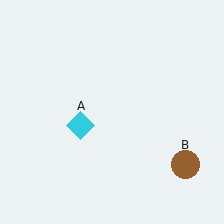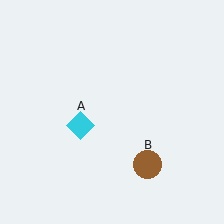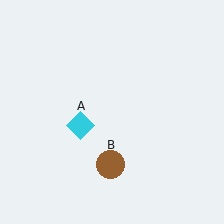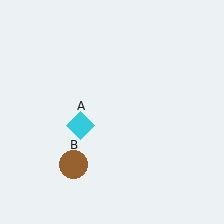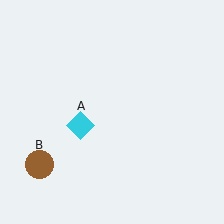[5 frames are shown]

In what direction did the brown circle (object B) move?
The brown circle (object B) moved left.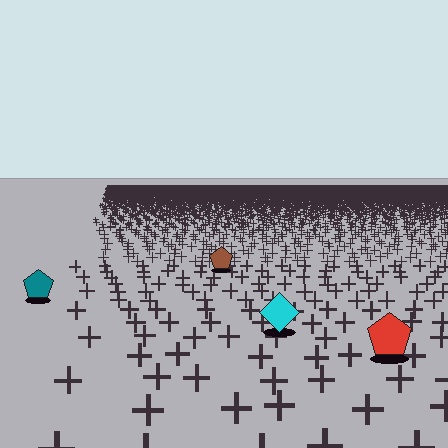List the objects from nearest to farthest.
From nearest to farthest: the red pentagon, the cyan diamond, the teal pentagon, the brown pentagon.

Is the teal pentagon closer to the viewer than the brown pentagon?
Yes. The teal pentagon is closer — you can tell from the texture gradient: the ground texture is coarser near it.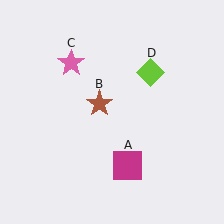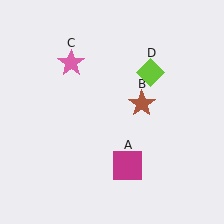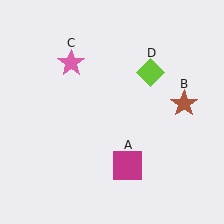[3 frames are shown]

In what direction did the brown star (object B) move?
The brown star (object B) moved right.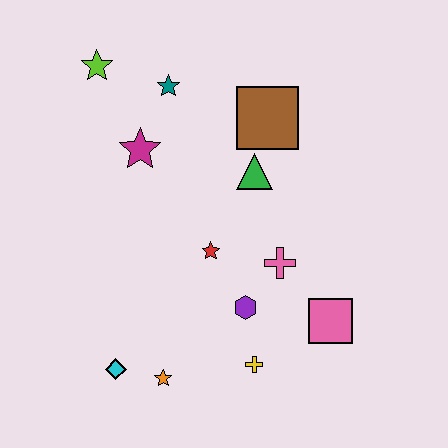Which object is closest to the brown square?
The green triangle is closest to the brown square.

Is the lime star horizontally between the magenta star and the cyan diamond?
No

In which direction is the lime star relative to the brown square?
The lime star is to the left of the brown square.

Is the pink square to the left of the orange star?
No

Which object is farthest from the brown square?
The cyan diamond is farthest from the brown square.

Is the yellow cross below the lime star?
Yes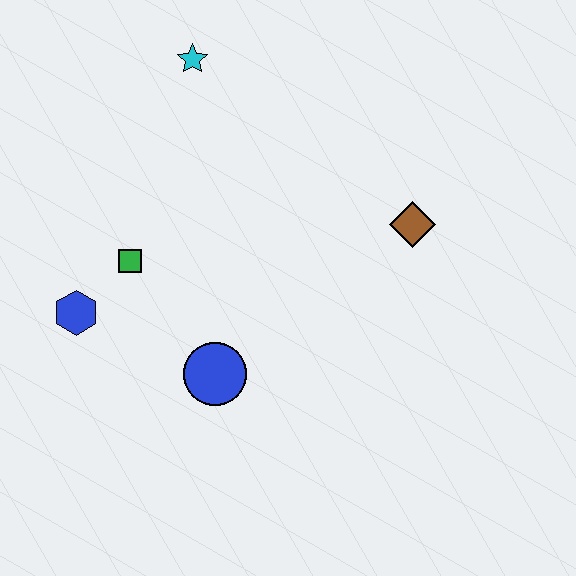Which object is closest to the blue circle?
The green square is closest to the blue circle.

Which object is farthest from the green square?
The brown diamond is farthest from the green square.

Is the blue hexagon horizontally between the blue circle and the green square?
No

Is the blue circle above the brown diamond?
No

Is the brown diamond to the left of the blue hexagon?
No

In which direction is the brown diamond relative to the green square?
The brown diamond is to the right of the green square.